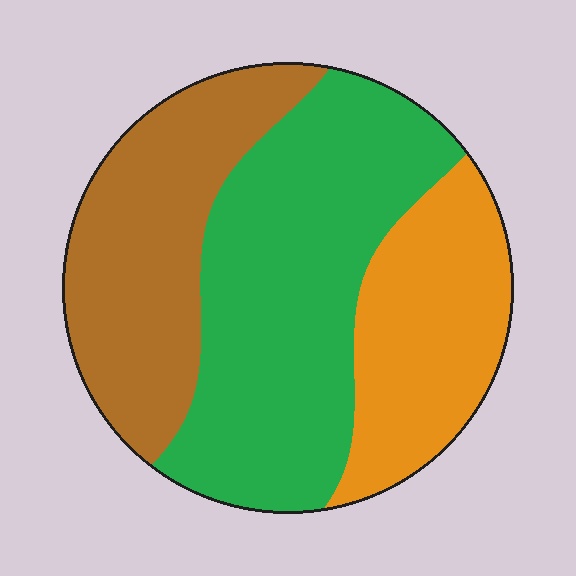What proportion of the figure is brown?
Brown takes up about one third (1/3) of the figure.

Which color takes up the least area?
Orange, at roughly 25%.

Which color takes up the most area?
Green, at roughly 45%.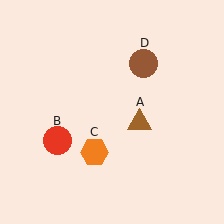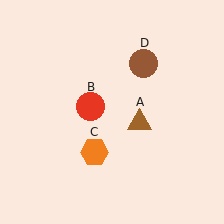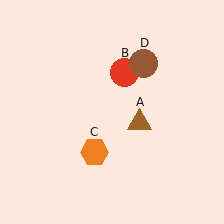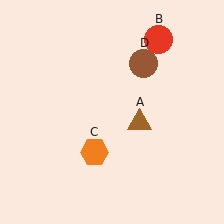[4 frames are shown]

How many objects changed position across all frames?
1 object changed position: red circle (object B).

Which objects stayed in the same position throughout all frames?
Brown triangle (object A) and orange hexagon (object C) and brown circle (object D) remained stationary.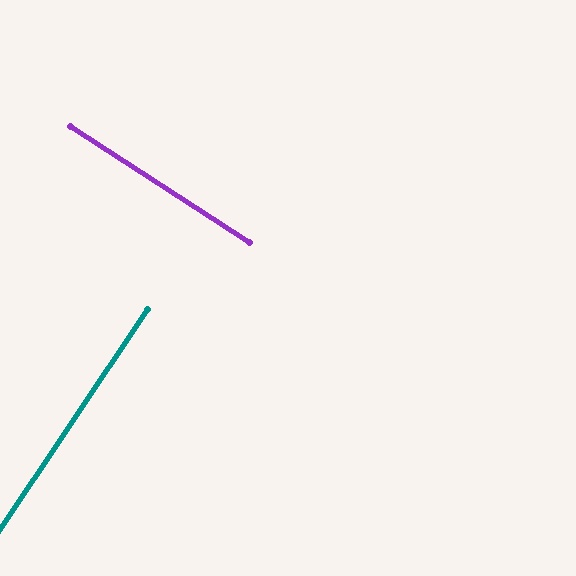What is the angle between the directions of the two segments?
Approximately 89 degrees.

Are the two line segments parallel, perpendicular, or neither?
Perpendicular — they meet at approximately 89°.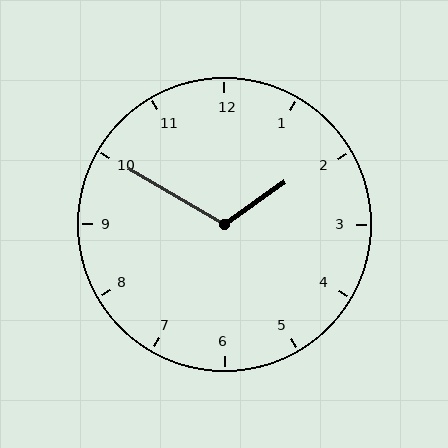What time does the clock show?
1:50.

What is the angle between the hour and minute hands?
Approximately 115 degrees.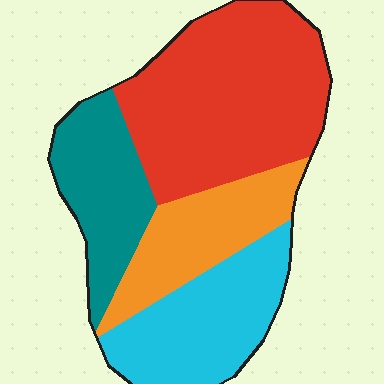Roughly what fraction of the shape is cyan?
Cyan takes up about one quarter (1/4) of the shape.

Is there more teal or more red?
Red.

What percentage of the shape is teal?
Teal covers about 20% of the shape.